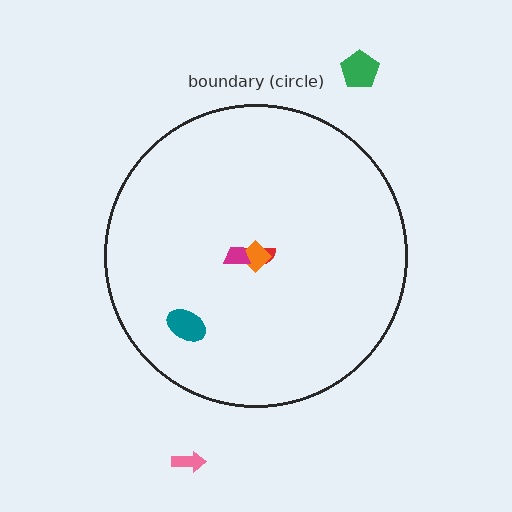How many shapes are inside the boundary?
4 inside, 2 outside.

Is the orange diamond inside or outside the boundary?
Inside.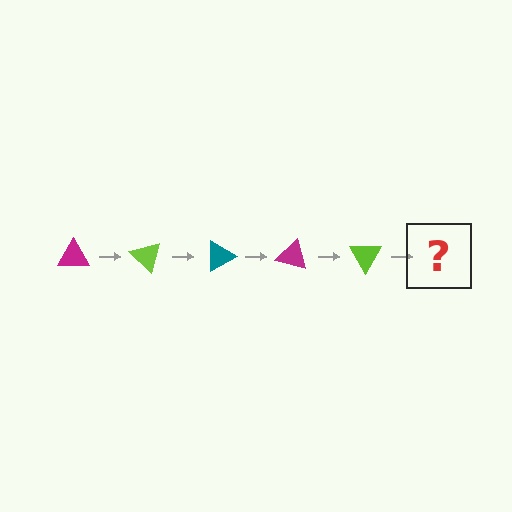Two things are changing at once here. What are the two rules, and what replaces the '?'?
The two rules are that it rotates 45 degrees each step and the color cycles through magenta, lime, and teal. The '?' should be a teal triangle, rotated 225 degrees from the start.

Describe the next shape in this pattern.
It should be a teal triangle, rotated 225 degrees from the start.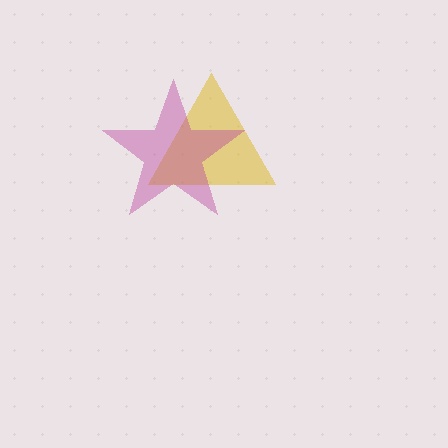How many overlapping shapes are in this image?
There are 2 overlapping shapes in the image.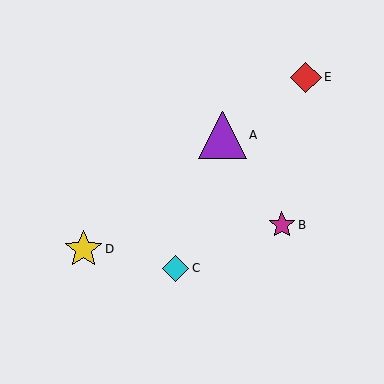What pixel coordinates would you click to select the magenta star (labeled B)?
Click at (282, 225) to select the magenta star B.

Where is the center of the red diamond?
The center of the red diamond is at (306, 77).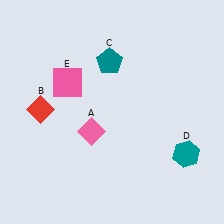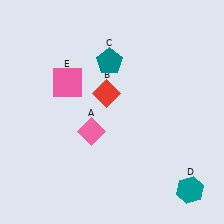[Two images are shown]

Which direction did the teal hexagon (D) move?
The teal hexagon (D) moved down.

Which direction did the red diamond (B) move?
The red diamond (B) moved right.